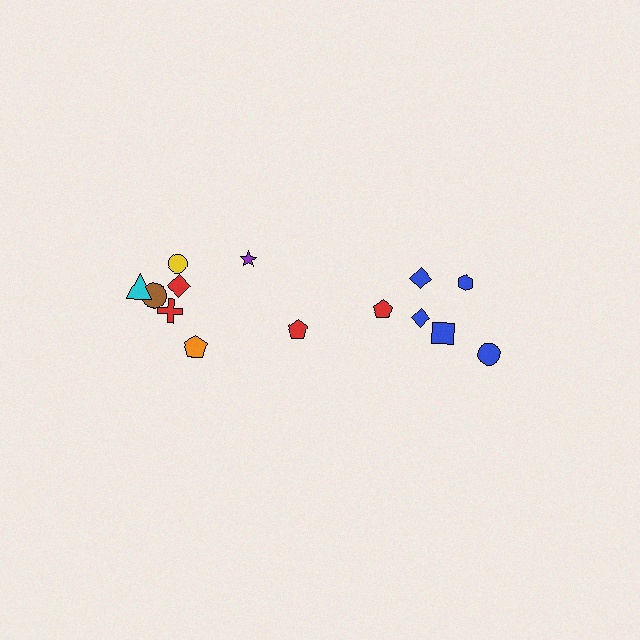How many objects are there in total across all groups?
There are 14 objects.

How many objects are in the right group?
There are 6 objects.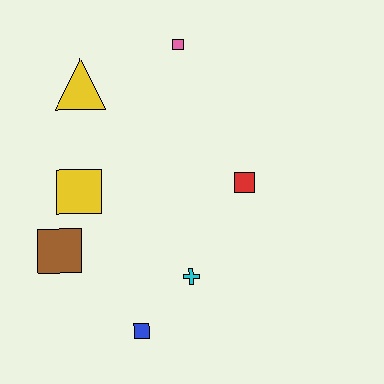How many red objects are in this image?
There is 1 red object.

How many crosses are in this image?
There is 1 cross.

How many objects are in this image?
There are 7 objects.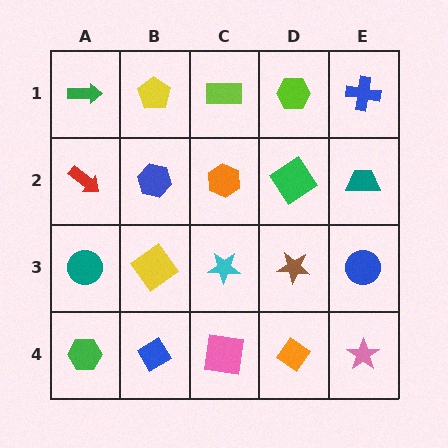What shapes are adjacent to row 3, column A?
A red arrow (row 2, column A), a green hexagon (row 4, column A), a yellow diamond (row 3, column B).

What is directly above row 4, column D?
A brown star.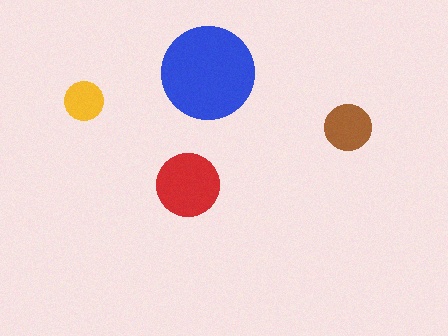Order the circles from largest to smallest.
the blue one, the red one, the brown one, the yellow one.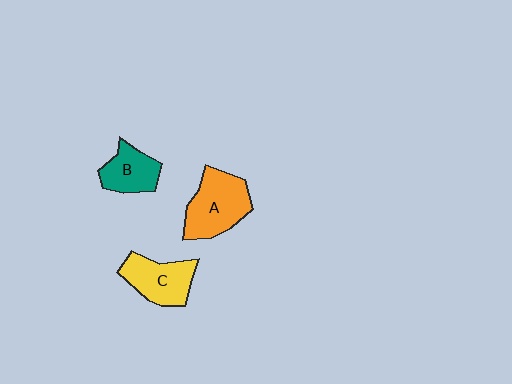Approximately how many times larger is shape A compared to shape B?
Approximately 1.5 times.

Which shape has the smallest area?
Shape B (teal).